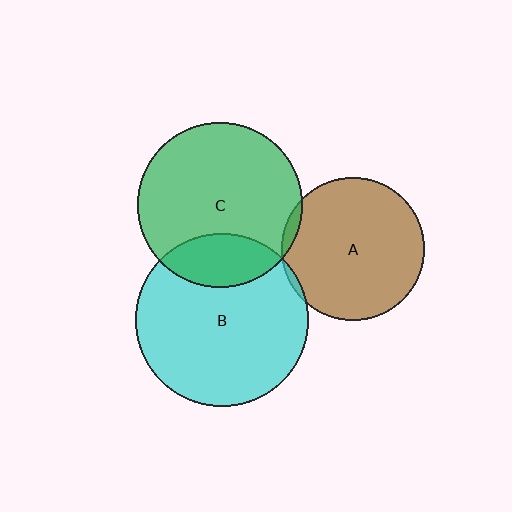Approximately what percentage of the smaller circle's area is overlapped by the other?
Approximately 20%.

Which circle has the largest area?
Circle B (cyan).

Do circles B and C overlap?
Yes.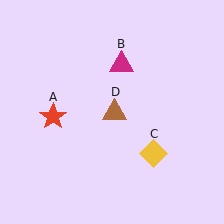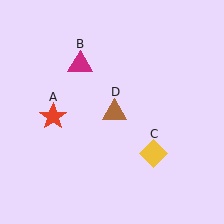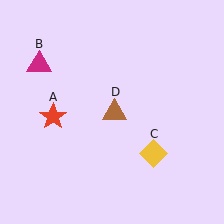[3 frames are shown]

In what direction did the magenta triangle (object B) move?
The magenta triangle (object B) moved left.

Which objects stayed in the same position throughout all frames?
Red star (object A) and yellow diamond (object C) and brown triangle (object D) remained stationary.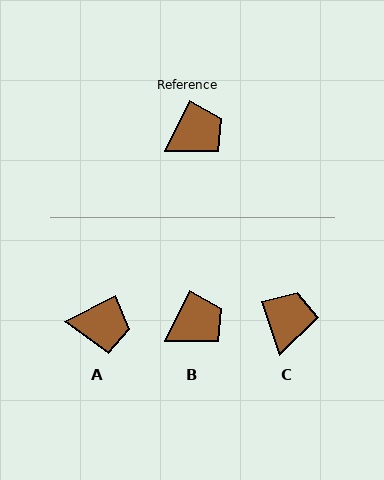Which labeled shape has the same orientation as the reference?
B.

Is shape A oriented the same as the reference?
No, it is off by about 37 degrees.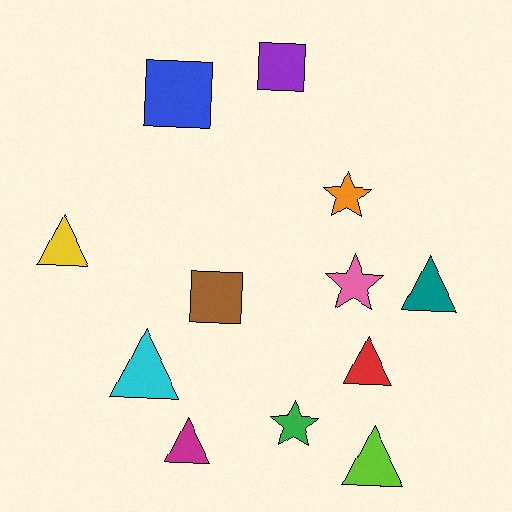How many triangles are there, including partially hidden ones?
There are 6 triangles.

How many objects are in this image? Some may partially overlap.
There are 12 objects.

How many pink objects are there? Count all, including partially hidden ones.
There is 1 pink object.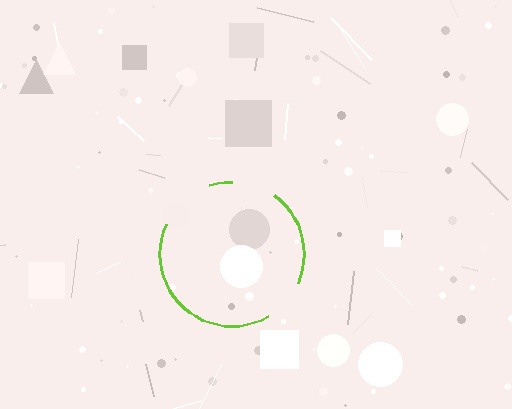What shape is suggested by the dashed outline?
The dashed outline suggests a circle.